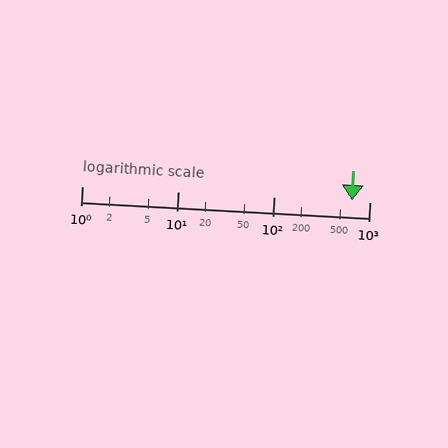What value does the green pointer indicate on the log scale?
The pointer indicates approximately 650.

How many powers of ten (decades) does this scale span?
The scale spans 3 decades, from 1 to 1000.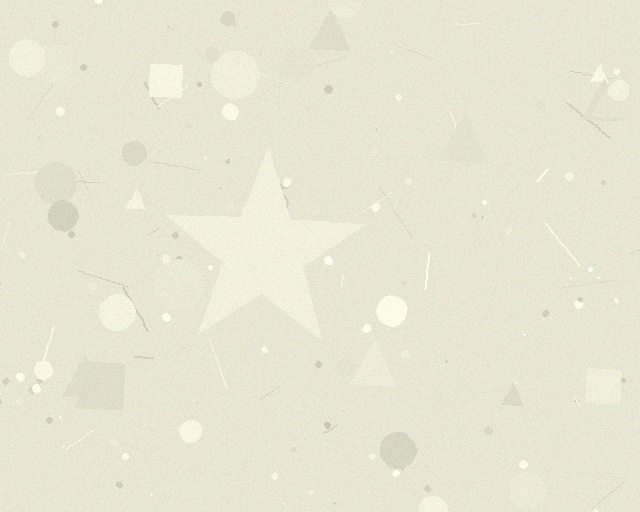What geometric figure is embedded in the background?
A star is embedded in the background.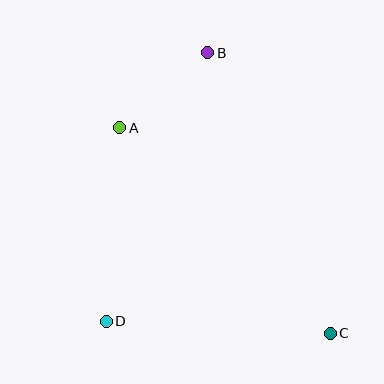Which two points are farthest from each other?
Points B and C are farthest from each other.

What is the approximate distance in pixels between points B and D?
The distance between B and D is approximately 287 pixels.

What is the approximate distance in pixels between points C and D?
The distance between C and D is approximately 224 pixels.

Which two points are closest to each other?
Points A and B are closest to each other.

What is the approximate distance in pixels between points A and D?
The distance between A and D is approximately 194 pixels.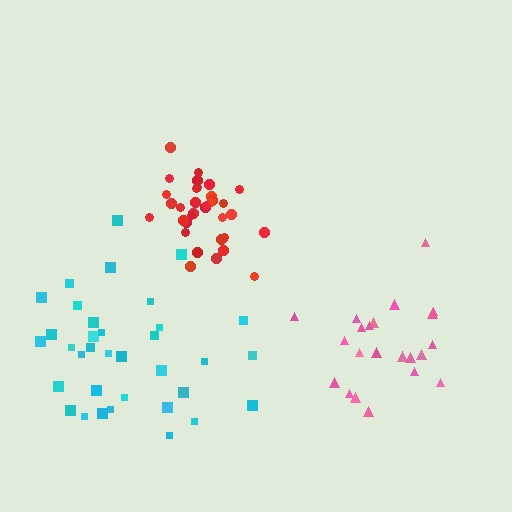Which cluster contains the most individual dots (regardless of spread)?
Red (35).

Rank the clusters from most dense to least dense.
red, pink, cyan.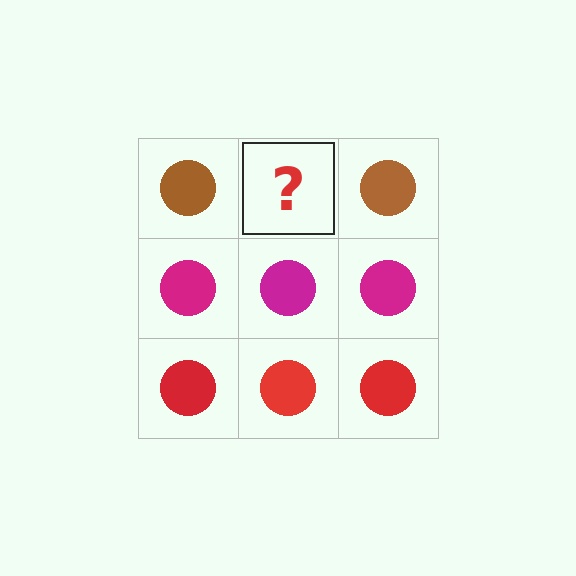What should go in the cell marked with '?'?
The missing cell should contain a brown circle.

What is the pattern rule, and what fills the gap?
The rule is that each row has a consistent color. The gap should be filled with a brown circle.